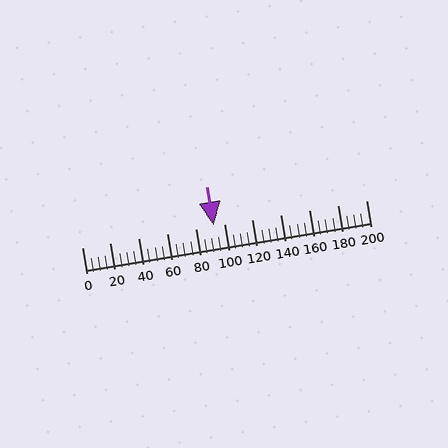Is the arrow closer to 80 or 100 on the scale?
The arrow is closer to 100.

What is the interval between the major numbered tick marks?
The major tick marks are spaced 20 units apart.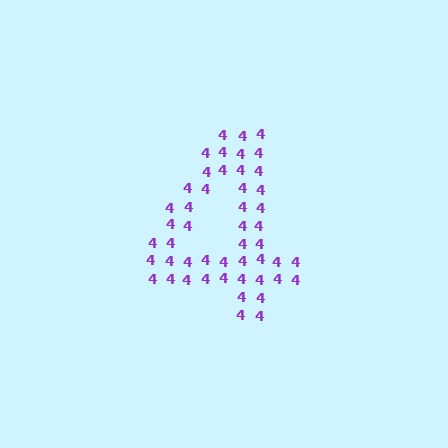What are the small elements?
The small elements are digit 4's.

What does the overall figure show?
The overall figure shows the digit 4.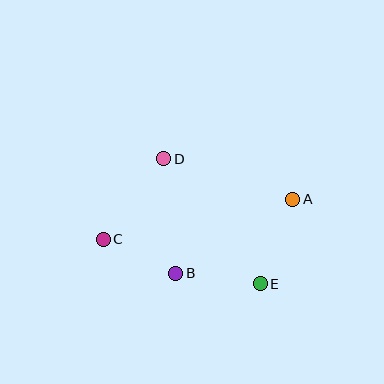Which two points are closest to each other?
Points B and C are closest to each other.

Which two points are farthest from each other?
Points A and C are farthest from each other.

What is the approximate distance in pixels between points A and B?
The distance between A and B is approximately 138 pixels.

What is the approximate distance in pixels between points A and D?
The distance between A and D is approximately 135 pixels.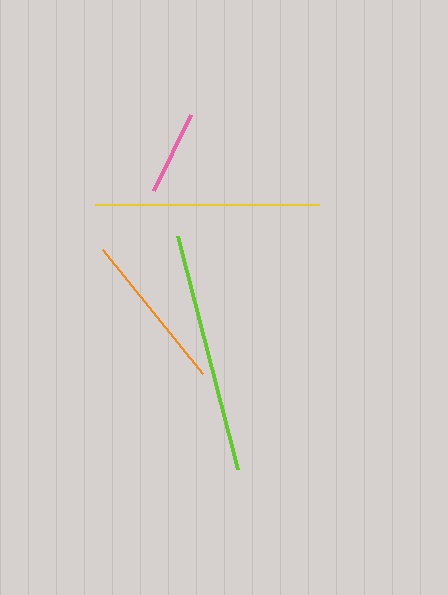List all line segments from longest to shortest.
From longest to shortest: lime, yellow, orange, pink.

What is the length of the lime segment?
The lime segment is approximately 240 pixels long.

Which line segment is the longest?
The lime line is the longest at approximately 240 pixels.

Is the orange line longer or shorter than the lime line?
The lime line is longer than the orange line.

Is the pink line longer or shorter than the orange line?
The orange line is longer than the pink line.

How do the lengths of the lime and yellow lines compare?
The lime and yellow lines are approximately the same length.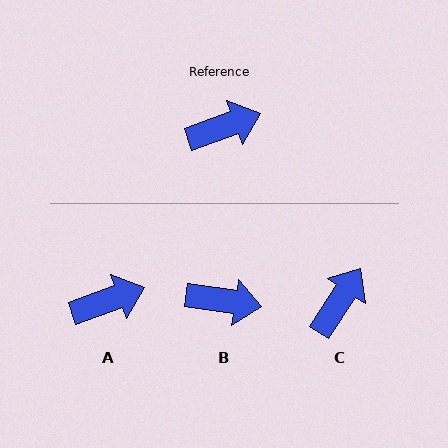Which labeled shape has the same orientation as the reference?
A.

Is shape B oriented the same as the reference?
No, it is off by about 29 degrees.